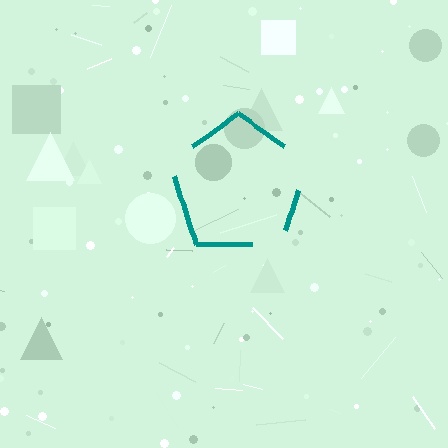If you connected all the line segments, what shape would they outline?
They would outline a pentagon.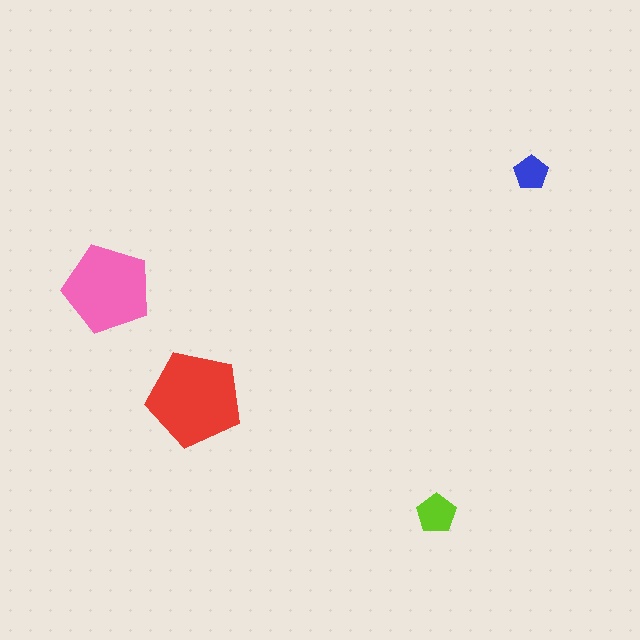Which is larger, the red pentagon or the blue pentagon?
The red one.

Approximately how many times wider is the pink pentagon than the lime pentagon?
About 2 times wider.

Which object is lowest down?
The lime pentagon is bottommost.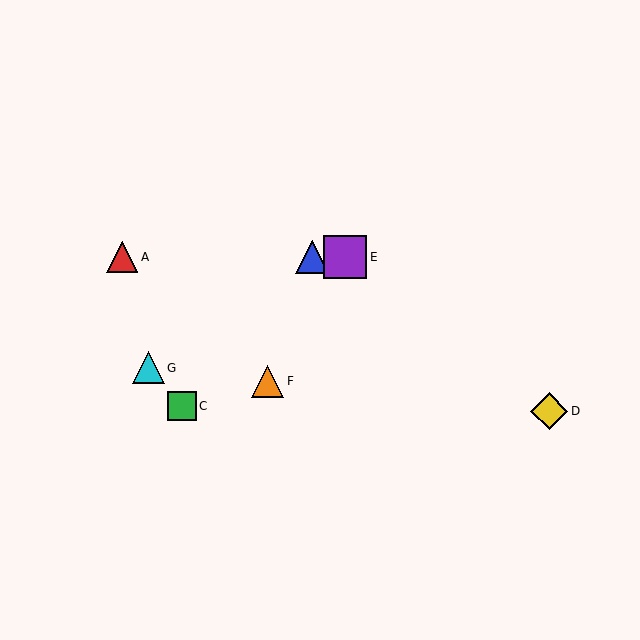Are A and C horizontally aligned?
No, A is at y≈257 and C is at y≈406.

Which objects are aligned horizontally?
Objects A, B, E are aligned horizontally.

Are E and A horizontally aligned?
Yes, both are at y≈257.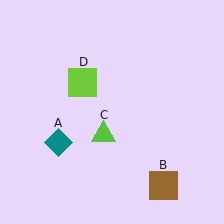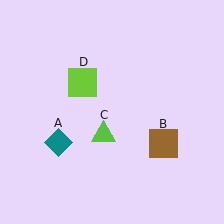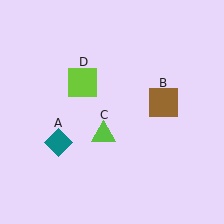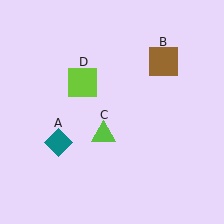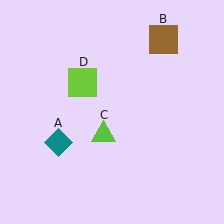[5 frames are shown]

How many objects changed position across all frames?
1 object changed position: brown square (object B).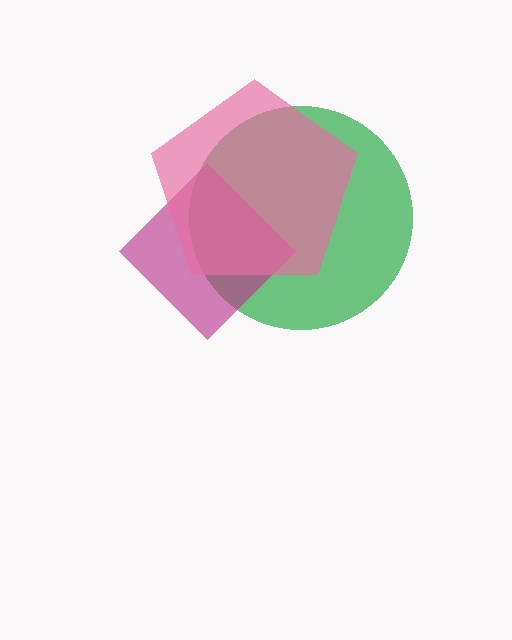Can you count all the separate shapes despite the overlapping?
Yes, there are 3 separate shapes.